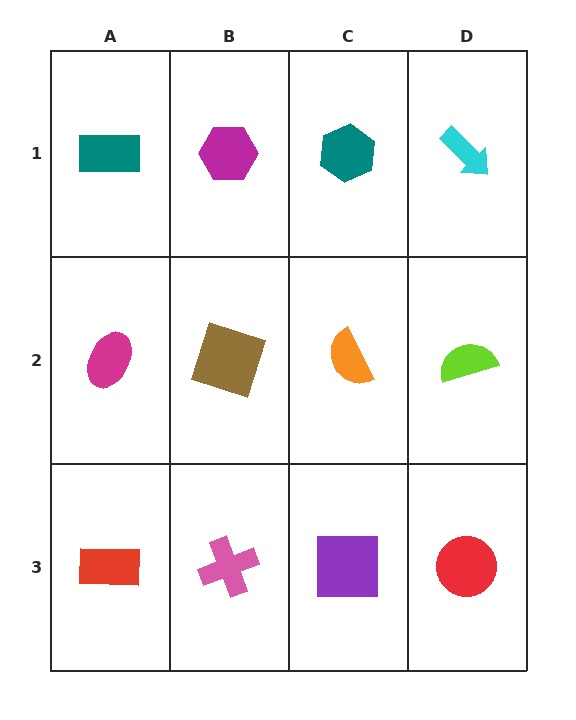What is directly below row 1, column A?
A magenta ellipse.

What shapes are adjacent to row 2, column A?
A teal rectangle (row 1, column A), a red rectangle (row 3, column A), a brown square (row 2, column B).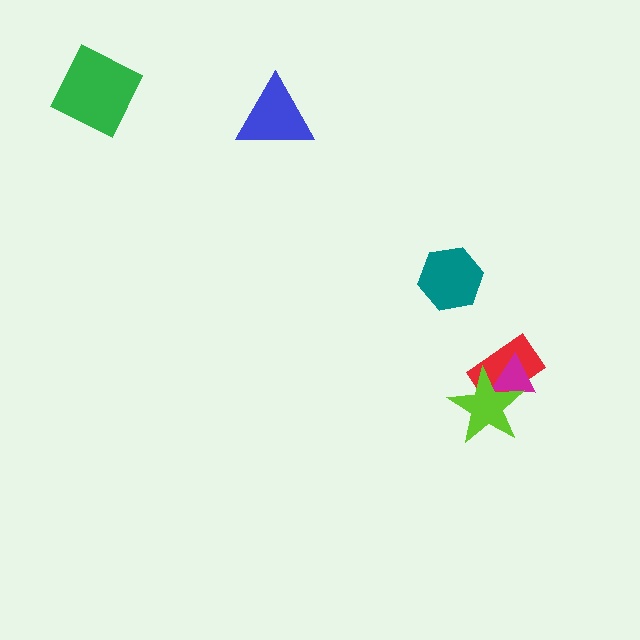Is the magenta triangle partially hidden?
Yes, it is partially covered by another shape.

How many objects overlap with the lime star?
2 objects overlap with the lime star.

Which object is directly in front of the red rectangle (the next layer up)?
The magenta triangle is directly in front of the red rectangle.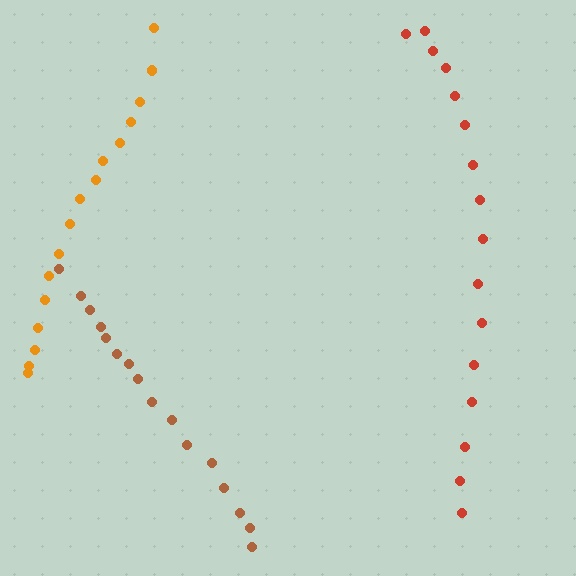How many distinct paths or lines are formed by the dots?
There are 3 distinct paths.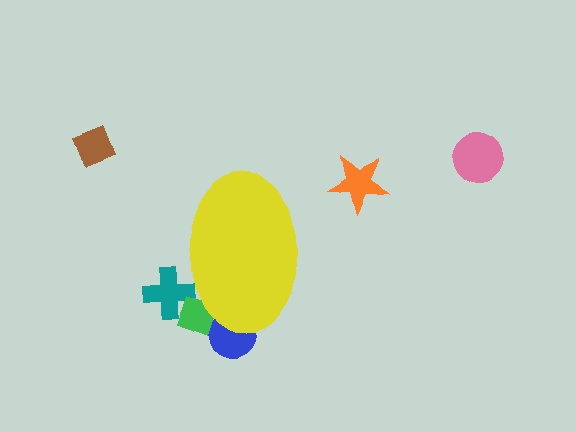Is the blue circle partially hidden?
Yes, the blue circle is partially hidden behind the yellow ellipse.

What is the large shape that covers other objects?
A yellow ellipse.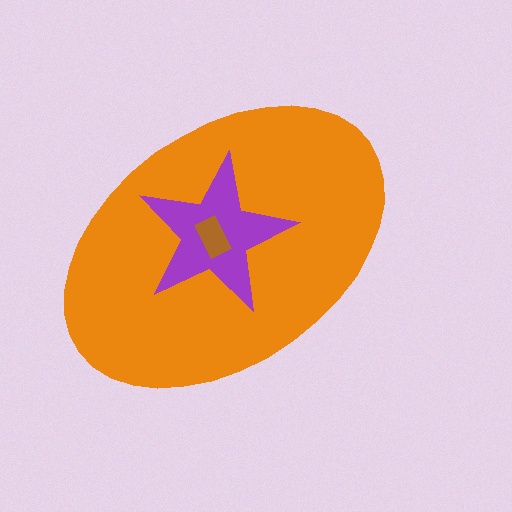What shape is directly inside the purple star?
The brown rectangle.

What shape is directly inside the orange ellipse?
The purple star.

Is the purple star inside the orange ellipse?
Yes.